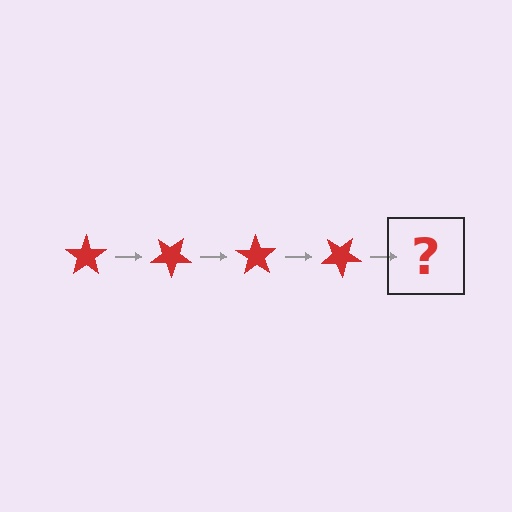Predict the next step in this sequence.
The next step is a red star rotated 140 degrees.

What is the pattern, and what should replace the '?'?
The pattern is that the star rotates 35 degrees each step. The '?' should be a red star rotated 140 degrees.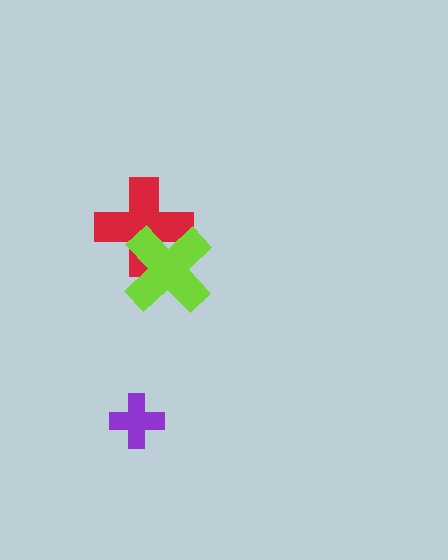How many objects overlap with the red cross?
1 object overlaps with the red cross.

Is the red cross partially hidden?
Yes, it is partially covered by another shape.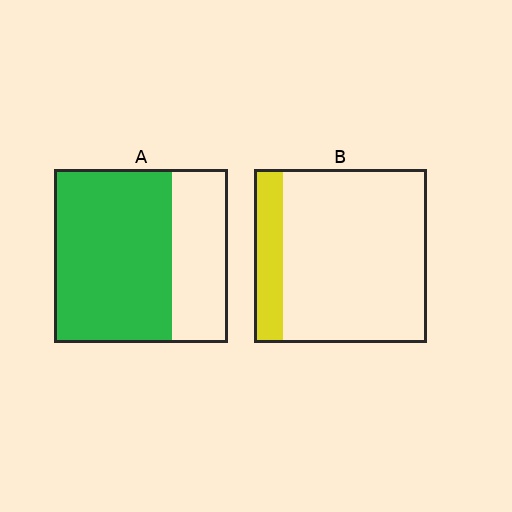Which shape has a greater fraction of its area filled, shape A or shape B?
Shape A.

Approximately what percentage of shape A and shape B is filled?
A is approximately 70% and B is approximately 15%.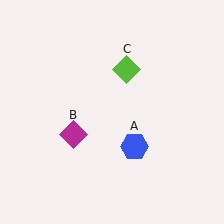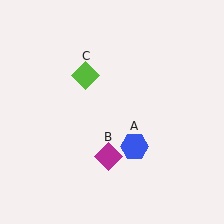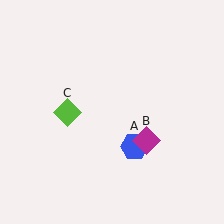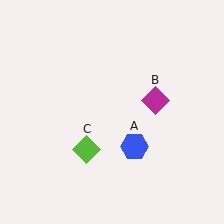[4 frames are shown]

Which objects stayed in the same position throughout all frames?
Blue hexagon (object A) remained stationary.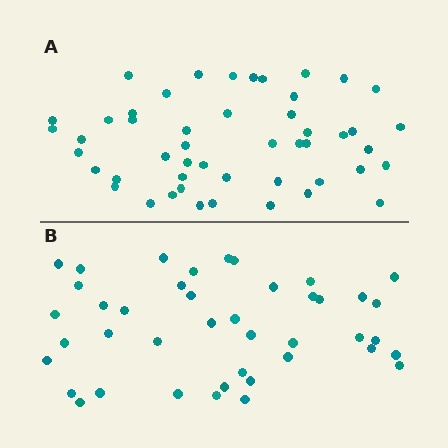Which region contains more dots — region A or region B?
Region A (the top region) has more dots.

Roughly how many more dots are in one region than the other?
Region A has roughly 8 or so more dots than region B.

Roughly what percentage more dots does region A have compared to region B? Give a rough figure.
About 15% more.